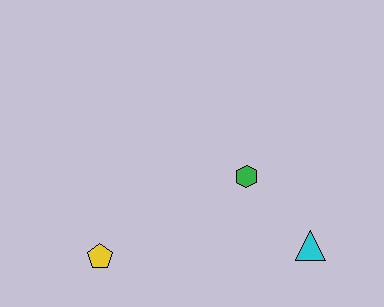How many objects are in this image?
There are 3 objects.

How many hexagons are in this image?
There is 1 hexagon.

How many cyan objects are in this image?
There is 1 cyan object.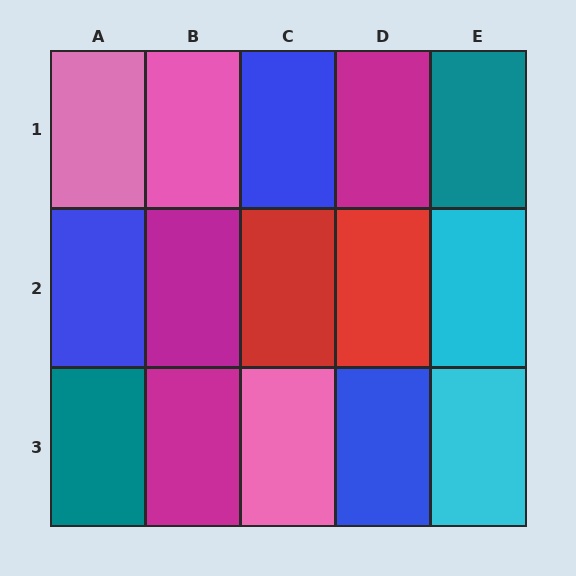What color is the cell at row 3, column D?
Blue.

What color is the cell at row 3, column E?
Cyan.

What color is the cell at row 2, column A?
Blue.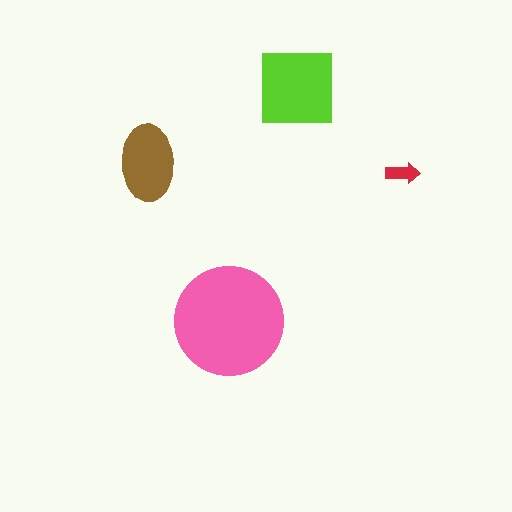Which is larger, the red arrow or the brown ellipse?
The brown ellipse.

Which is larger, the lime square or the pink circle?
The pink circle.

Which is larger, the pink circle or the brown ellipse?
The pink circle.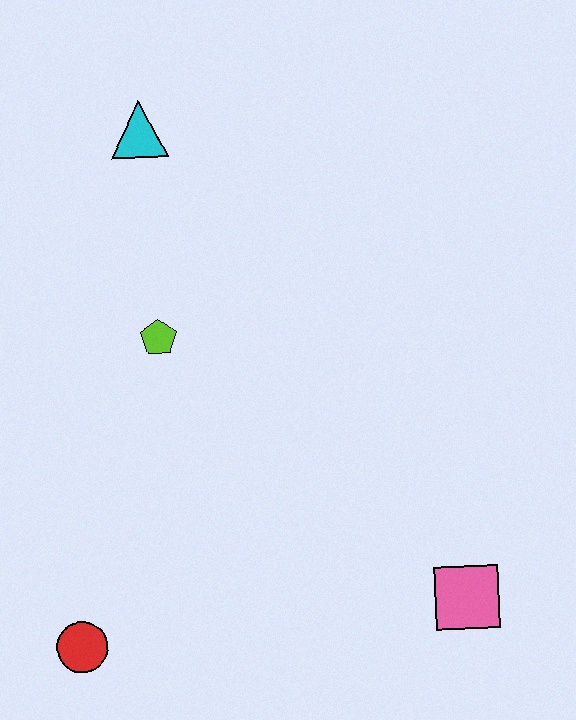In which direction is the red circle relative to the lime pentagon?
The red circle is below the lime pentagon.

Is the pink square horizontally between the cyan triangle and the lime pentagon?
No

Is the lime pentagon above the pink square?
Yes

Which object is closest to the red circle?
The lime pentagon is closest to the red circle.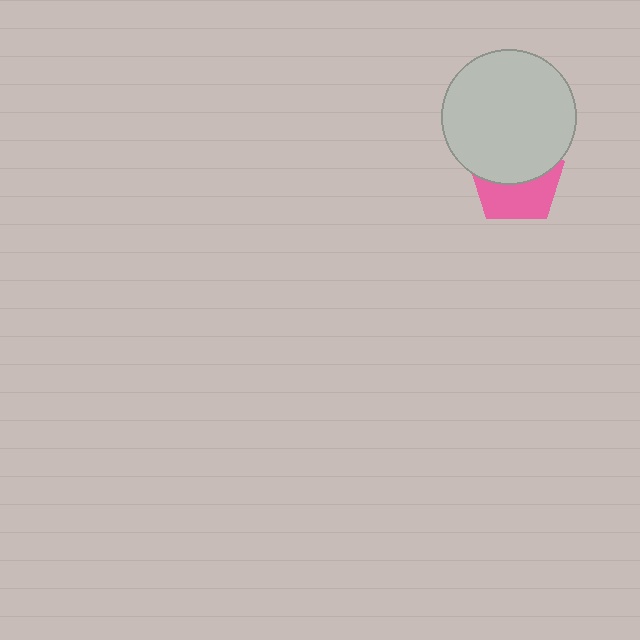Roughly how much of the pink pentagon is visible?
About half of it is visible (roughly 47%).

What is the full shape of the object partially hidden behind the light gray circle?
The partially hidden object is a pink pentagon.